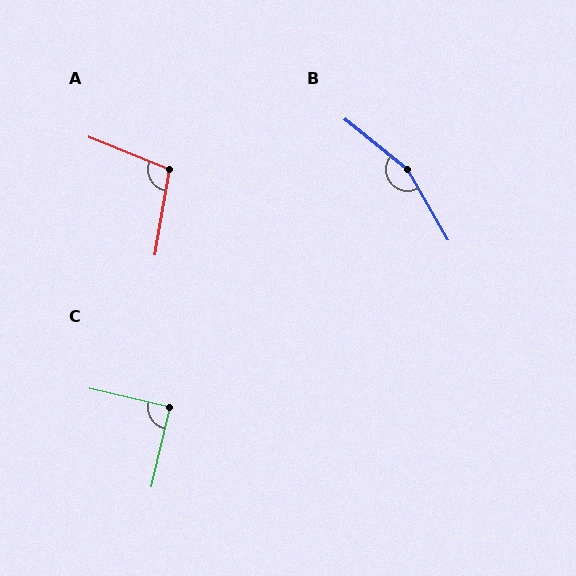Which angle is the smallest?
C, at approximately 90 degrees.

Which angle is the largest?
B, at approximately 159 degrees.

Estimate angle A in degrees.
Approximately 102 degrees.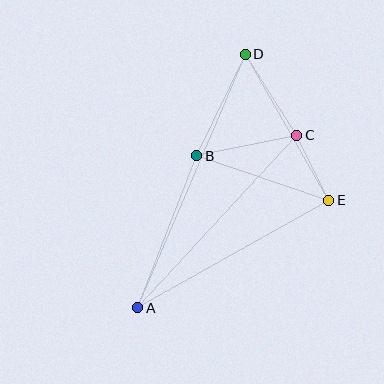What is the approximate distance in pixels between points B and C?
The distance between B and C is approximately 102 pixels.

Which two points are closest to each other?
Points C and E are closest to each other.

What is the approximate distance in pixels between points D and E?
The distance between D and E is approximately 168 pixels.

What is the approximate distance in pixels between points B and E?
The distance between B and E is approximately 140 pixels.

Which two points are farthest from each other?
Points A and D are farthest from each other.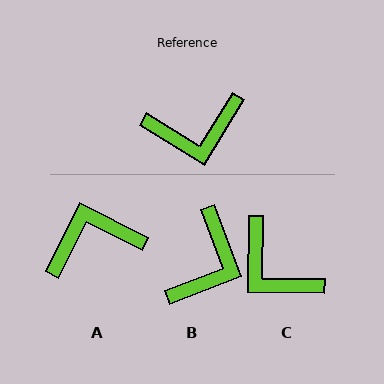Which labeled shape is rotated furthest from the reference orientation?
A, about 175 degrees away.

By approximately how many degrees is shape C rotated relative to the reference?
Approximately 59 degrees clockwise.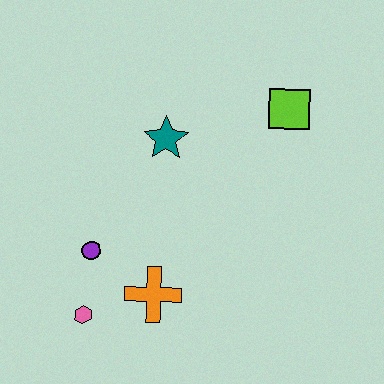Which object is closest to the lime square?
The teal star is closest to the lime square.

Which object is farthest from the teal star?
The pink hexagon is farthest from the teal star.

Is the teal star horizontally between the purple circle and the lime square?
Yes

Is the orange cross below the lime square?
Yes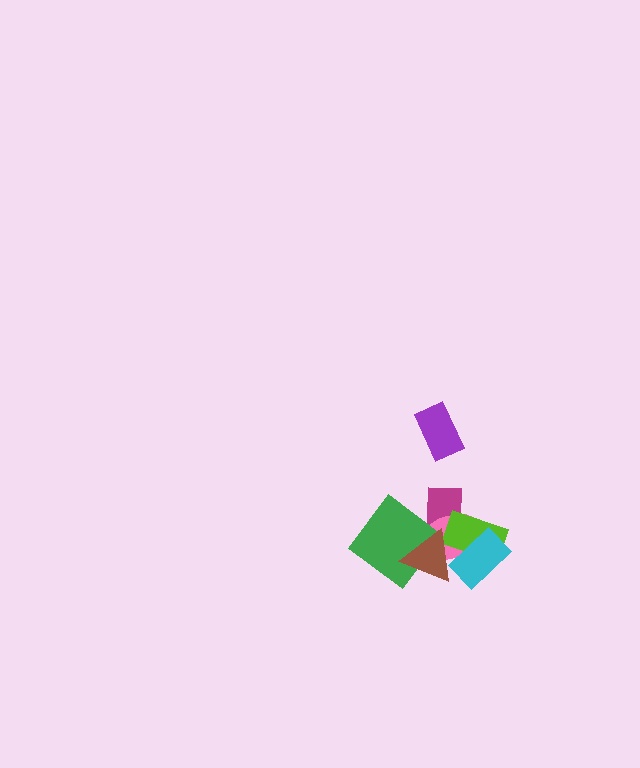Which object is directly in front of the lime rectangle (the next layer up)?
The cyan rectangle is directly in front of the lime rectangle.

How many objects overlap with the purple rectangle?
0 objects overlap with the purple rectangle.